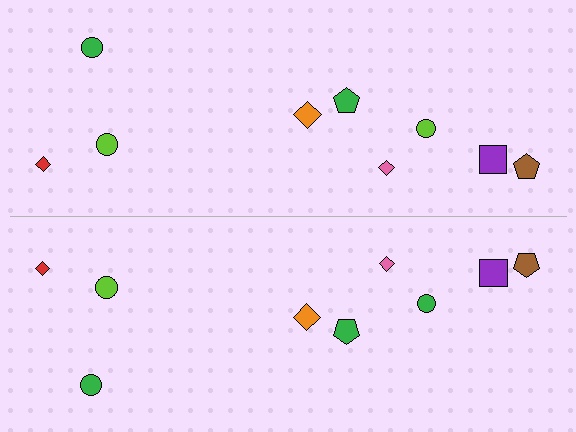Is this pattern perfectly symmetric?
No, the pattern is not perfectly symmetric. The green circle on the bottom side breaks the symmetry — its mirror counterpart is lime.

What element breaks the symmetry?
The green circle on the bottom side breaks the symmetry — its mirror counterpart is lime.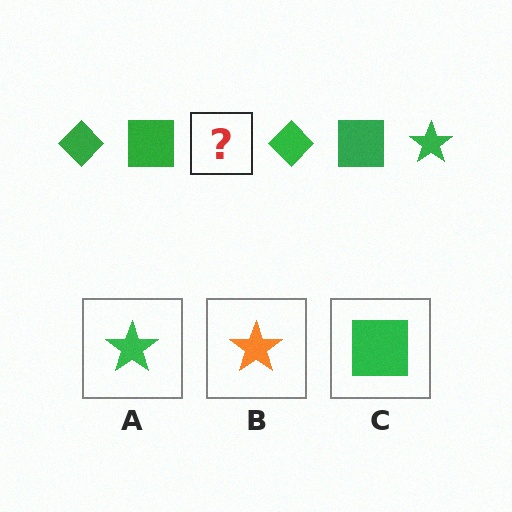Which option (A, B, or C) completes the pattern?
A.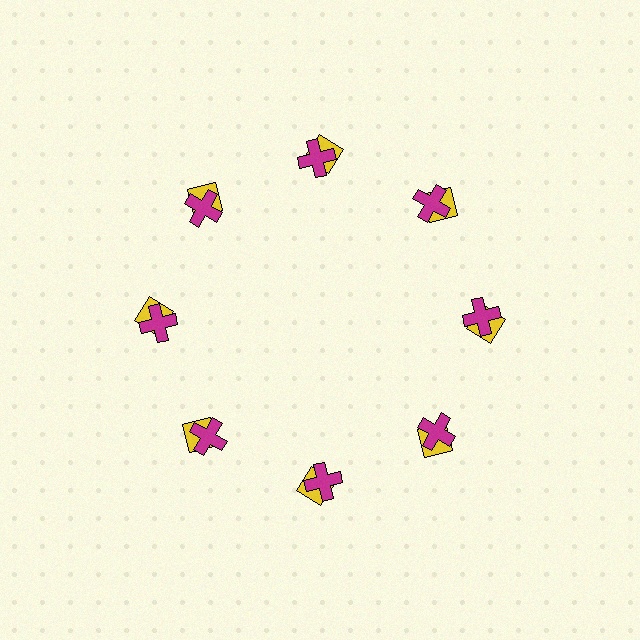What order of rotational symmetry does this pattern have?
This pattern has 8-fold rotational symmetry.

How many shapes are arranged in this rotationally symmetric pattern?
There are 16 shapes, arranged in 8 groups of 2.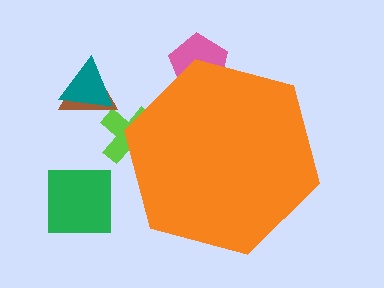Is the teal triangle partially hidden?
No, the teal triangle is fully visible.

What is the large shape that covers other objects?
An orange hexagon.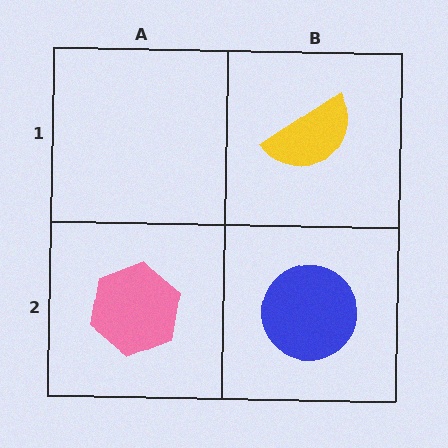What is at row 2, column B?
A blue circle.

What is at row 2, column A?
A pink hexagon.